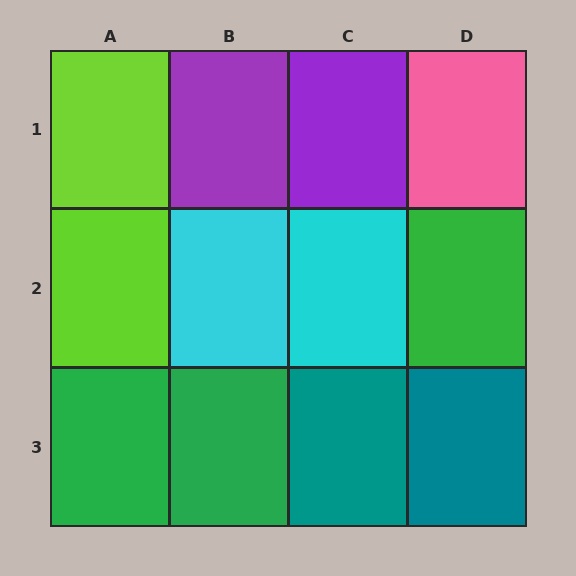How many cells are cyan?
2 cells are cyan.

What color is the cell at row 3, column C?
Teal.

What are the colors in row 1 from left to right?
Lime, purple, purple, pink.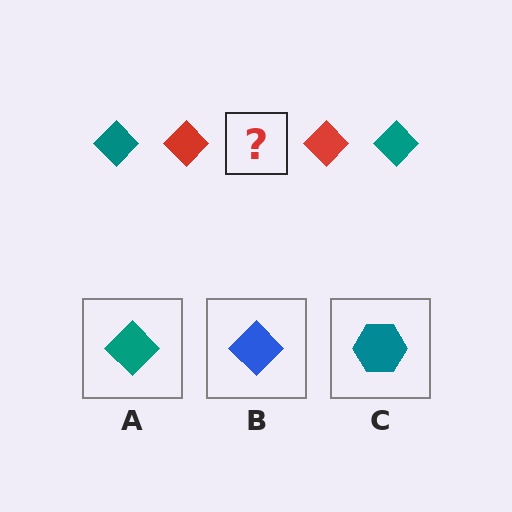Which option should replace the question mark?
Option A.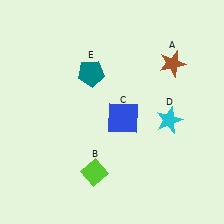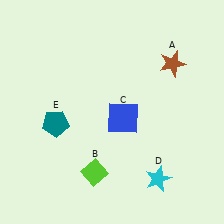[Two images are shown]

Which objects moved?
The objects that moved are: the cyan star (D), the teal pentagon (E).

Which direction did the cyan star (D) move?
The cyan star (D) moved down.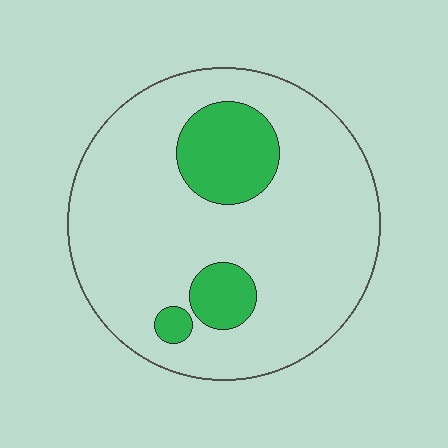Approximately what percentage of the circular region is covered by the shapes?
Approximately 15%.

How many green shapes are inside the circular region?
3.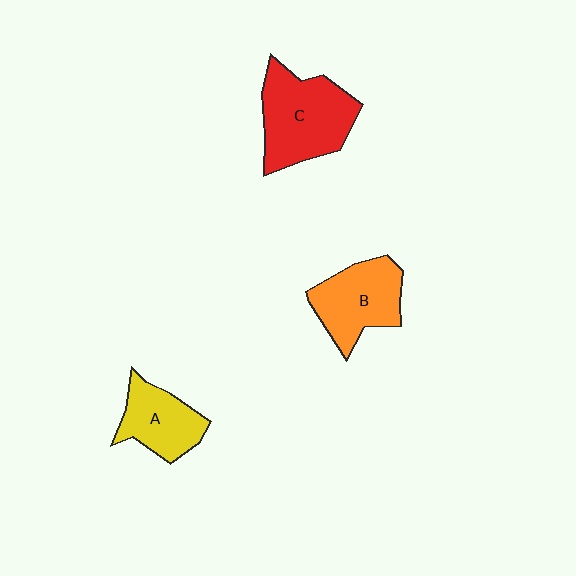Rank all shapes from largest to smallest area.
From largest to smallest: C (red), B (orange), A (yellow).